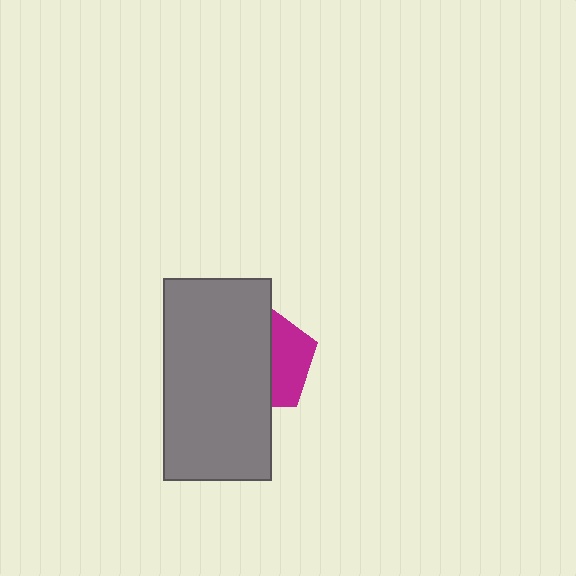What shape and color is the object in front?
The object in front is a gray rectangle.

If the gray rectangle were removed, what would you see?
You would see the complete magenta pentagon.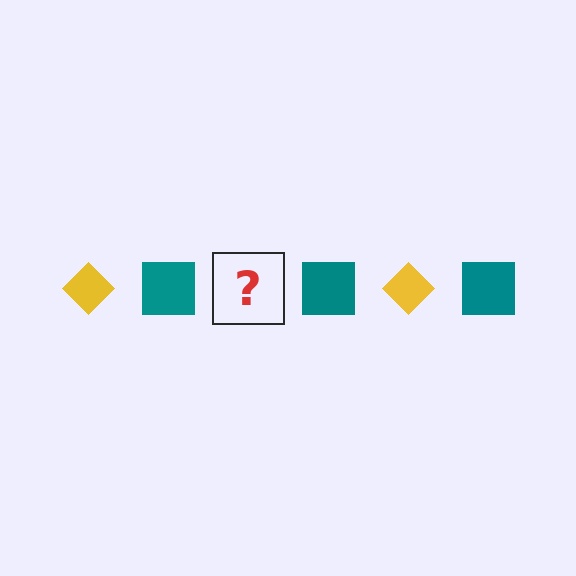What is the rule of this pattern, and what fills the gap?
The rule is that the pattern alternates between yellow diamond and teal square. The gap should be filled with a yellow diamond.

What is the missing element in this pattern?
The missing element is a yellow diamond.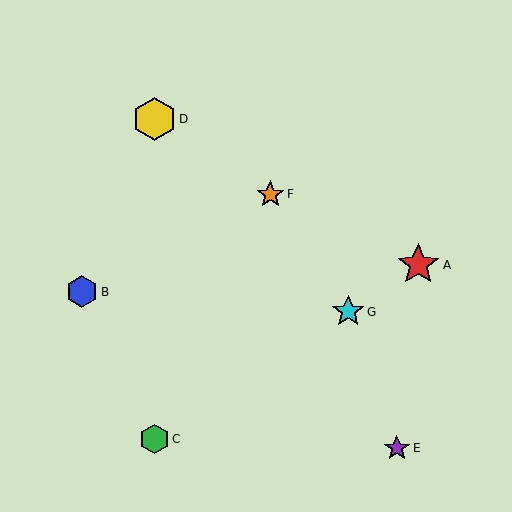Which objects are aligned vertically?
Objects C, D are aligned vertically.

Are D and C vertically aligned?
Yes, both are at x≈155.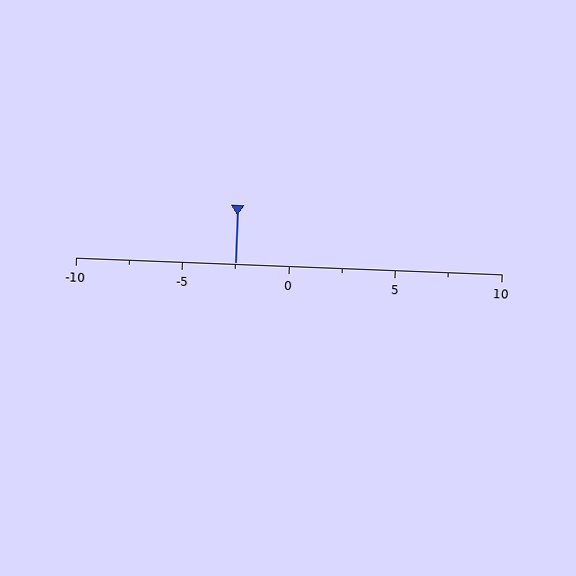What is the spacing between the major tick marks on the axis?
The major ticks are spaced 5 apart.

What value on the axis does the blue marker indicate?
The marker indicates approximately -2.5.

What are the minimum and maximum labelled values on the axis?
The axis runs from -10 to 10.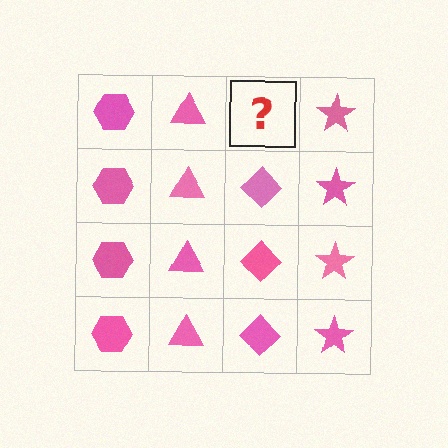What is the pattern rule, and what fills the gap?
The rule is that each column has a consistent shape. The gap should be filled with a pink diamond.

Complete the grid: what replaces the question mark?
The question mark should be replaced with a pink diamond.